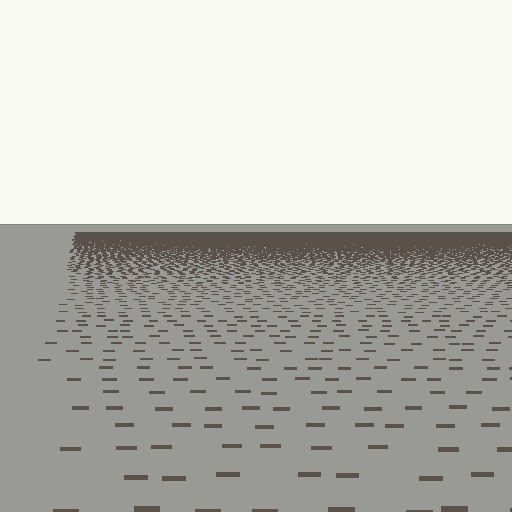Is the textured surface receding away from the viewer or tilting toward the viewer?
The surface is receding away from the viewer. Texture elements get smaller and denser toward the top.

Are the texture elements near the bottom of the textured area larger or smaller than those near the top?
Larger. Near the bottom, elements are closer to the viewer and appear at a bigger on-screen size.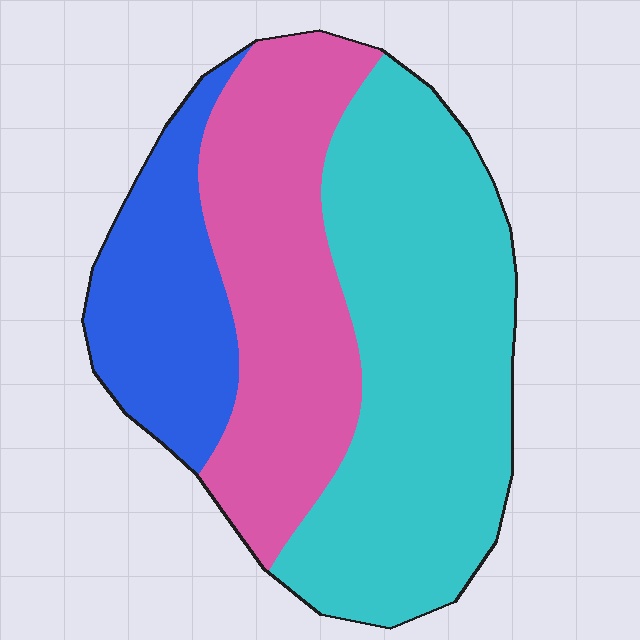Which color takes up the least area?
Blue, at roughly 20%.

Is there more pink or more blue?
Pink.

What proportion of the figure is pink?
Pink takes up between a quarter and a half of the figure.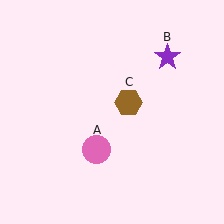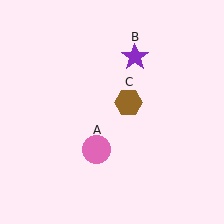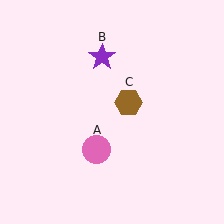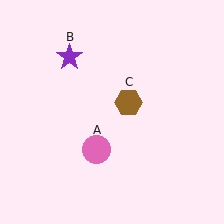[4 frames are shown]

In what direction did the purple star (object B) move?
The purple star (object B) moved left.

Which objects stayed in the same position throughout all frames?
Pink circle (object A) and brown hexagon (object C) remained stationary.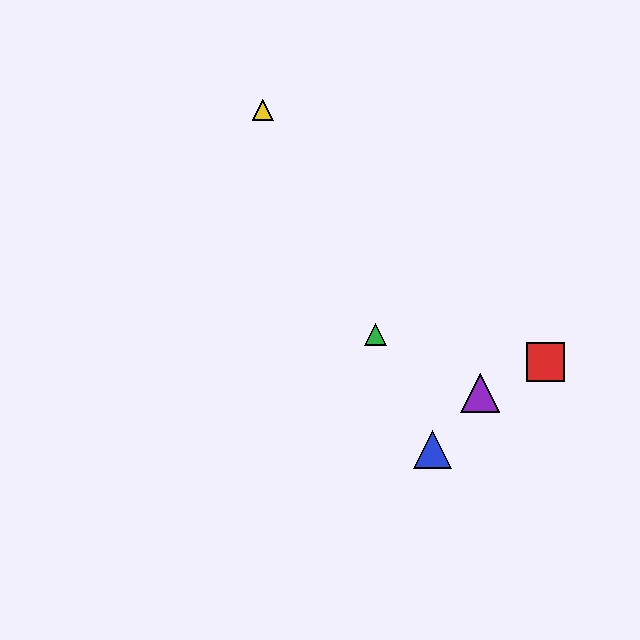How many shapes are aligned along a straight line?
3 shapes (the blue triangle, the green triangle, the yellow triangle) are aligned along a straight line.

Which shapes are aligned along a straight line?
The blue triangle, the green triangle, the yellow triangle are aligned along a straight line.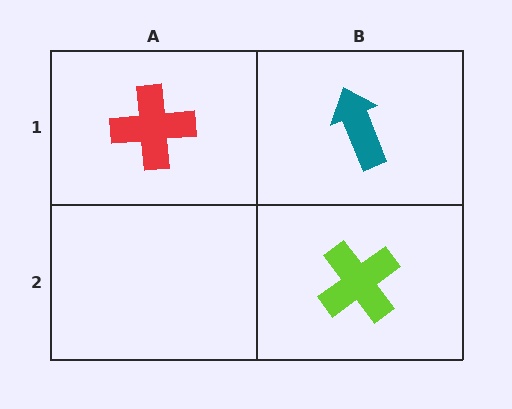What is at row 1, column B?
A teal arrow.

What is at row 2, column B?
A lime cross.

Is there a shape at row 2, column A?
No, that cell is empty.